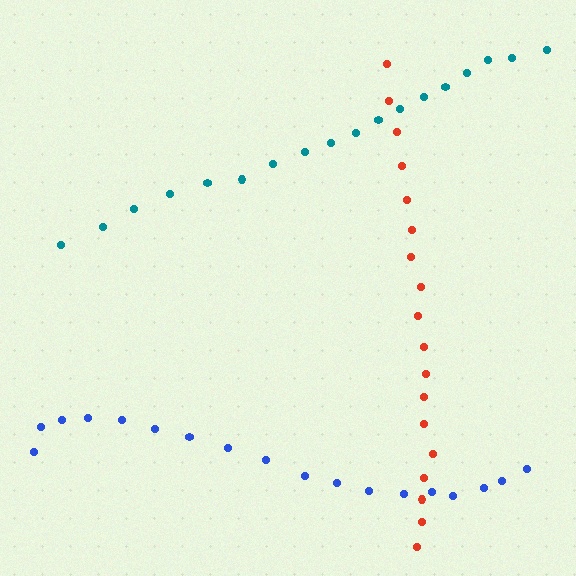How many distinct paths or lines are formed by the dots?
There are 3 distinct paths.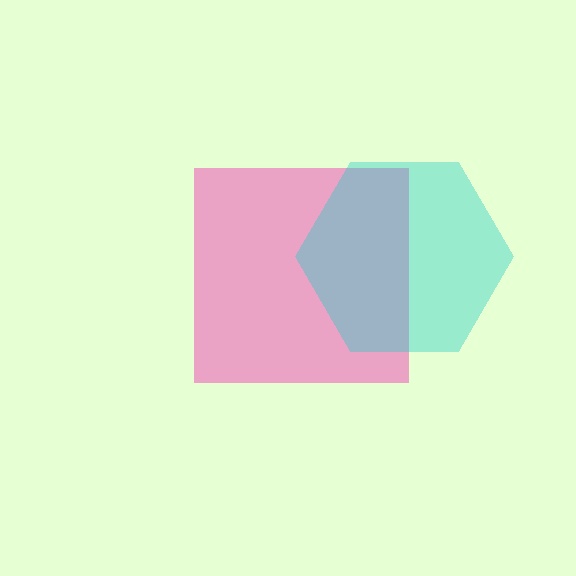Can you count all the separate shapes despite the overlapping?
Yes, there are 2 separate shapes.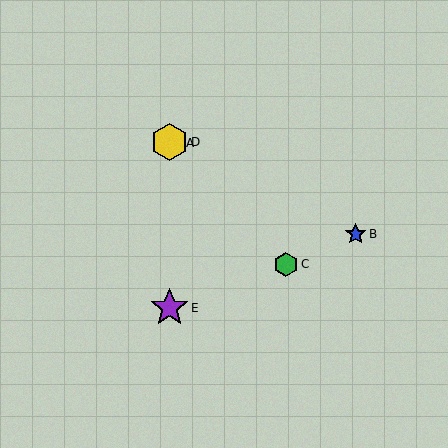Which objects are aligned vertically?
Objects A, D, E are aligned vertically.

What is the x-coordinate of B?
Object B is at x≈356.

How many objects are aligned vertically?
3 objects (A, D, E) are aligned vertically.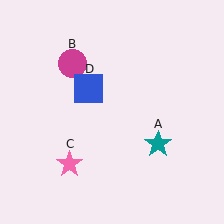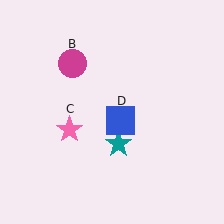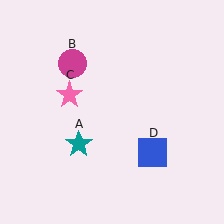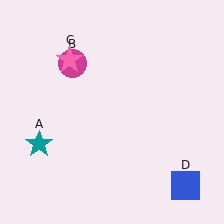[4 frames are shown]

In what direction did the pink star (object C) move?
The pink star (object C) moved up.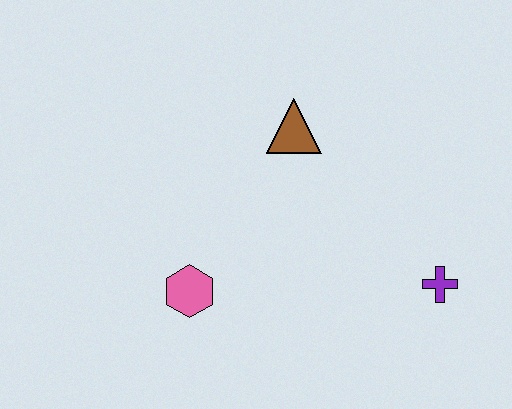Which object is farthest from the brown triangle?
The purple cross is farthest from the brown triangle.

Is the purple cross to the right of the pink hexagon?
Yes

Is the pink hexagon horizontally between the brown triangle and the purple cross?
No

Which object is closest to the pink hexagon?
The brown triangle is closest to the pink hexagon.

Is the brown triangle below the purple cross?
No